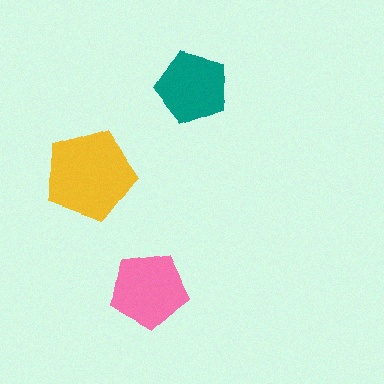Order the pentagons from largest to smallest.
the yellow one, the pink one, the teal one.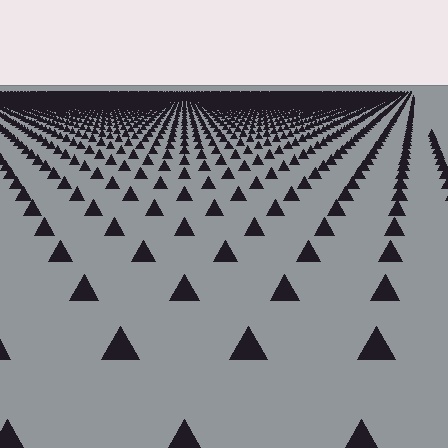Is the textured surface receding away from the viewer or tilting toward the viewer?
The surface is receding away from the viewer. Texture elements get smaller and denser toward the top.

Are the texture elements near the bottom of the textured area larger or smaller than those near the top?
Larger. Near the bottom, elements are closer to the viewer and appear at a bigger on-screen size.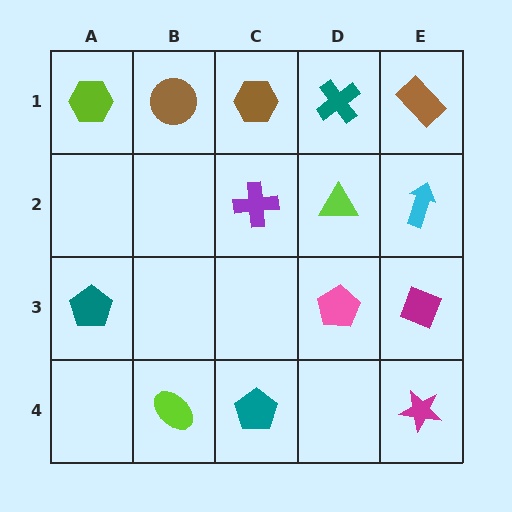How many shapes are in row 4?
3 shapes.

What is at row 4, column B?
A lime ellipse.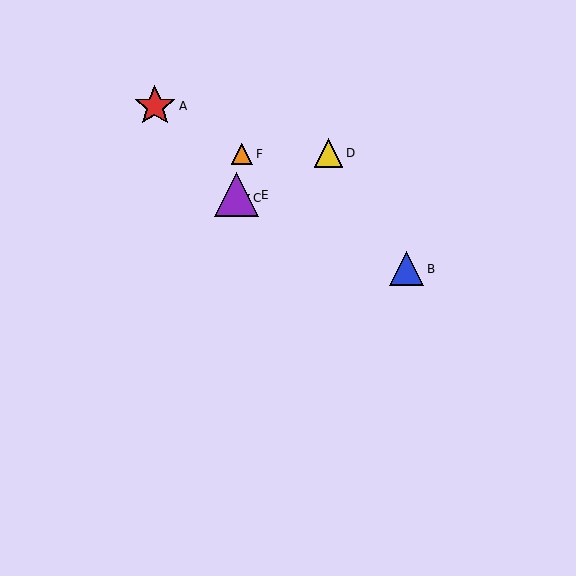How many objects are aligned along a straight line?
3 objects (A, C, E) are aligned along a straight line.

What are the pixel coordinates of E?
Object E is at (236, 195).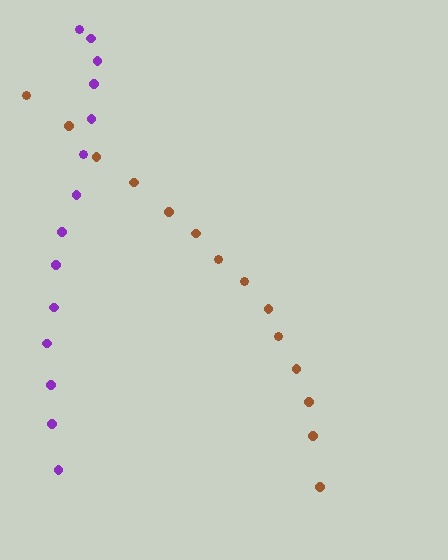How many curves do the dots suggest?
There are 2 distinct paths.